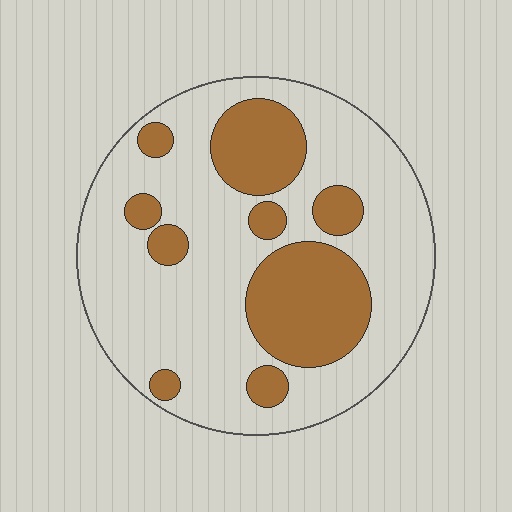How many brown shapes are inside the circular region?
9.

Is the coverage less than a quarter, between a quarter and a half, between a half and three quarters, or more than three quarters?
Between a quarter and a half.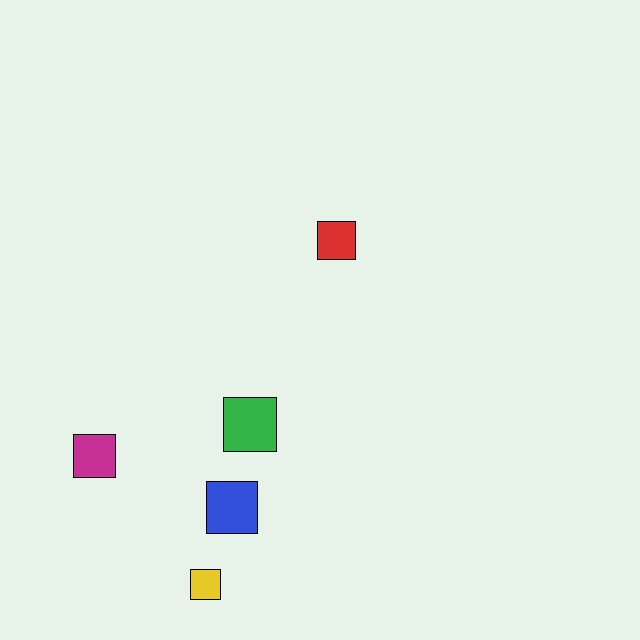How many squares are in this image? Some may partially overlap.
There are 5 squares.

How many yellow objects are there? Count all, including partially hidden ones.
There is 1 yellow object.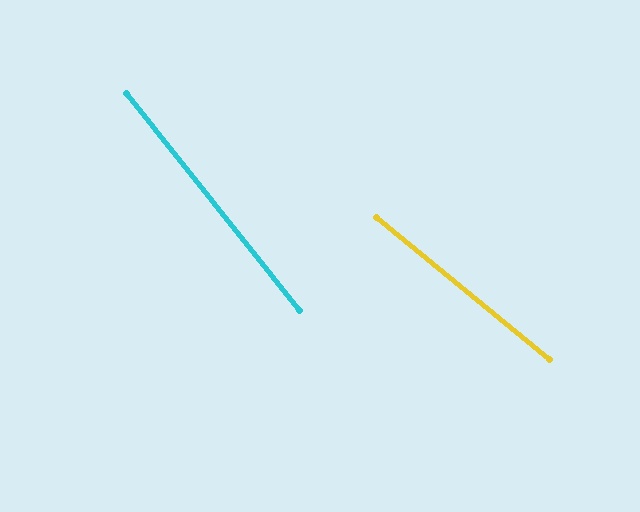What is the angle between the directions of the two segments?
Approximately 12 degrees.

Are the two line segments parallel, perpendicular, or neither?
Neither parallel nor perpendicular — they differ by about 12°.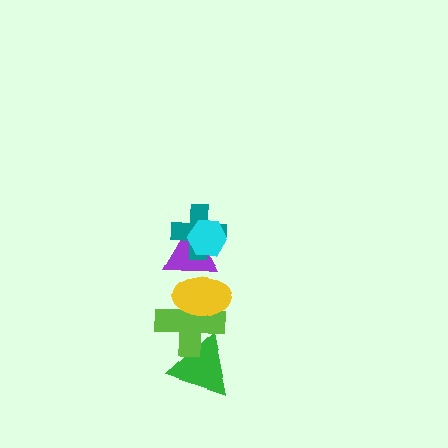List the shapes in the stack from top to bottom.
From top to bottom: the cyan hexagon, the teal cross, the purple triangle, the yellow ellipse, the lime cross, the green triangle.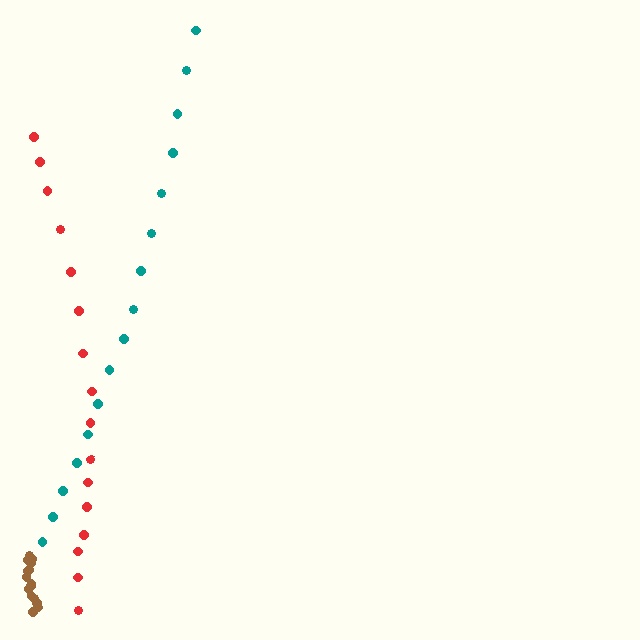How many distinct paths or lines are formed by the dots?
There are 3 distinct paths.